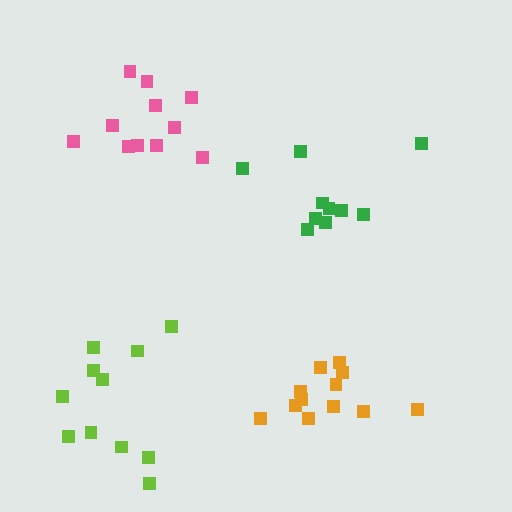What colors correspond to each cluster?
The clusters are colored: orange, pink, lime, green.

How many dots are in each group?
Group 1: 12 dots, Group 2: 11 dots, Group 3: 11 dots, Group 4: 10 dots (44 total).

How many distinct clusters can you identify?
There are 4 distinct clusters.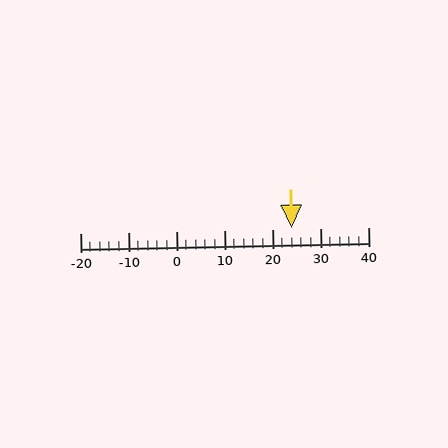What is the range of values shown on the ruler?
The ruler shows values from -20 to 40.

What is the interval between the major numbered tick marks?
The major tick marks are spaced 10 units apart.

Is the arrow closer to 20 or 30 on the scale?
The arrow is closer to 20.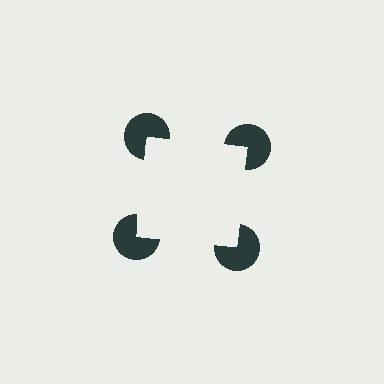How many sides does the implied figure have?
4 sides.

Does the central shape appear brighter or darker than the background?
It typically appears slightly brighter than the background, even though no actual brightness change is drawn.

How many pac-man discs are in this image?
There are 4 — one at each vertex of the illusory square.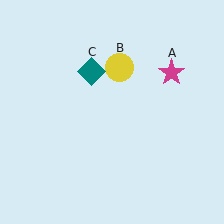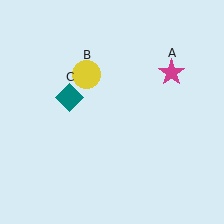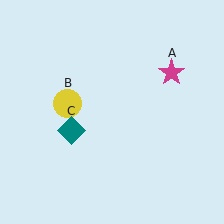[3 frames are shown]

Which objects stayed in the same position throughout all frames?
Magenta star (object A) remained stationary.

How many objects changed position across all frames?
2 objects changed position: yellow circle (object B), teal diamond (object C).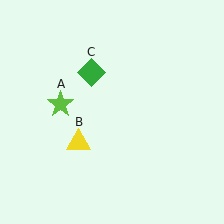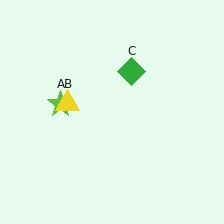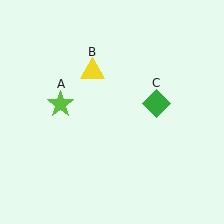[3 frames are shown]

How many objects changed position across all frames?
2 objects changed position: yellow triangle (object B), green diamond (object C).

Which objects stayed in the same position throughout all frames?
Lime star (object A) remained stationary.